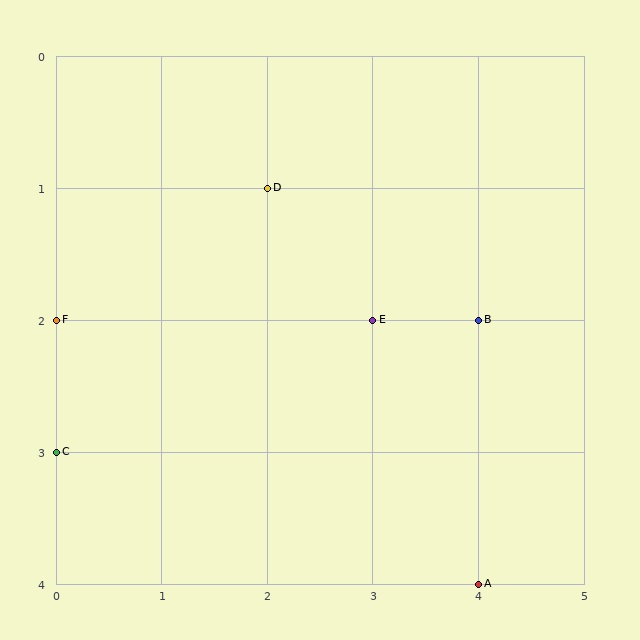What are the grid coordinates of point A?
Point A is at grid coordinates (4, 4).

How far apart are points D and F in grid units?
Points D and F are 2 columns and 1 row apart (about 2.2 grid units diagonally).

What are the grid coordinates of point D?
Point D is at grid coordinates (2, 1).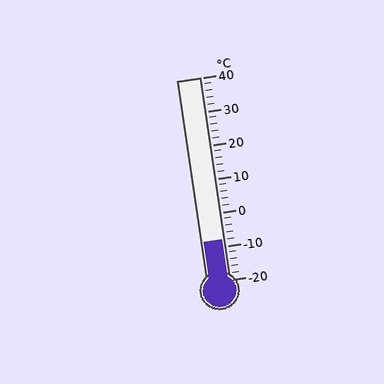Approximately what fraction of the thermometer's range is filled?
The thermometer is filled to approximately 20% of its range.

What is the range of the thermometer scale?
The thermometer scale ranges from -20°C to 40°C.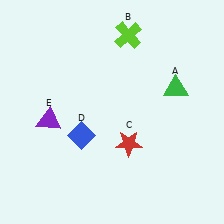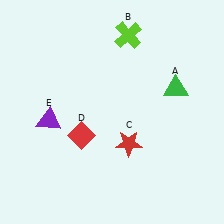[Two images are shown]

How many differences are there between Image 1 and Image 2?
There is 1 difference between the two images.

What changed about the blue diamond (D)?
In Image 1, D is blue. In Image 2, it changed to red.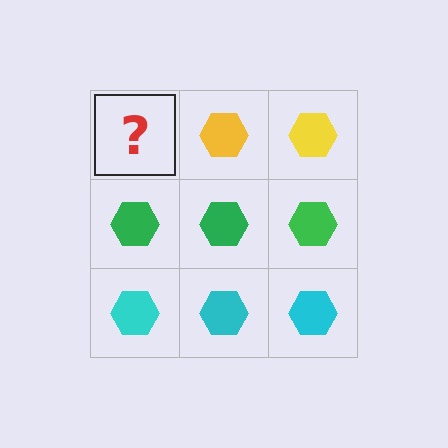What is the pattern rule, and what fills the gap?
The rule is that each row has a consistent color. The gap should be filled with a yellow hexagon.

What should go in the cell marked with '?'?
The missing cell should contain a yellow hexagon.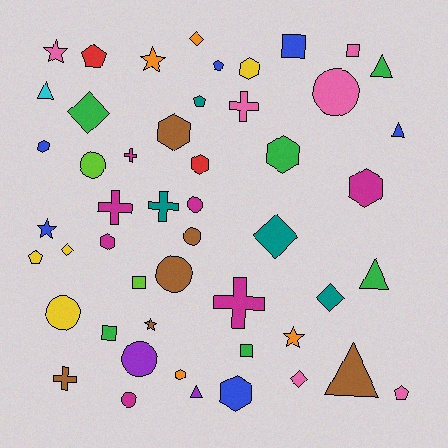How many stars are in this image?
There are 5 stars.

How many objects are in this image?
There are 50 objects.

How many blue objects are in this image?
There are 6 blue objects.